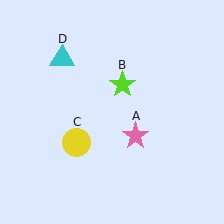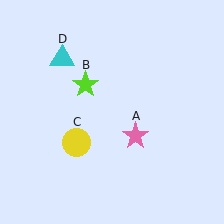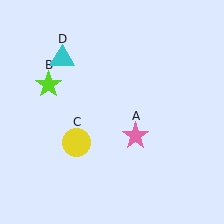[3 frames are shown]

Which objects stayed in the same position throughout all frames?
Pink star (object A) and yellow circle (object C) and cyan triangle (object D) remained stationary.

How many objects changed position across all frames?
1 object changed position: lime star (object B).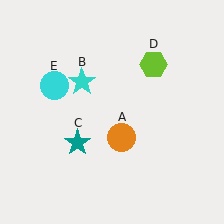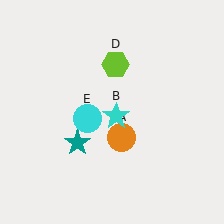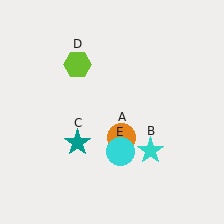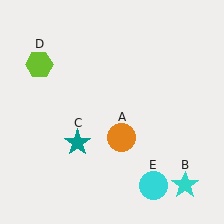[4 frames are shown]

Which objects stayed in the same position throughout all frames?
Orange circle (object A) and teal star (object C) remained stationary.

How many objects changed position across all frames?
3 objects changed position: cyan star (object B), lime hexagon (object D), cyan circle (object E).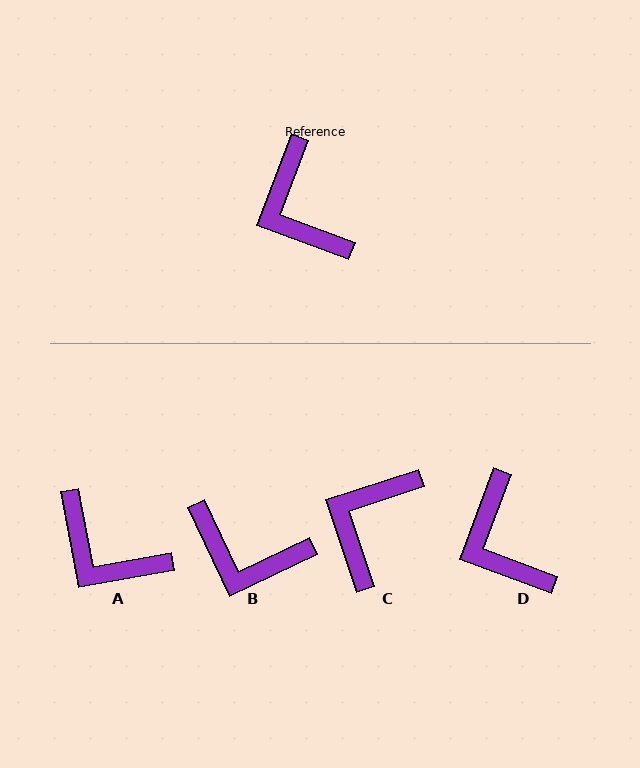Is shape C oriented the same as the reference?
No, it is off by about 51 degrees.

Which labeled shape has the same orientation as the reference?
D.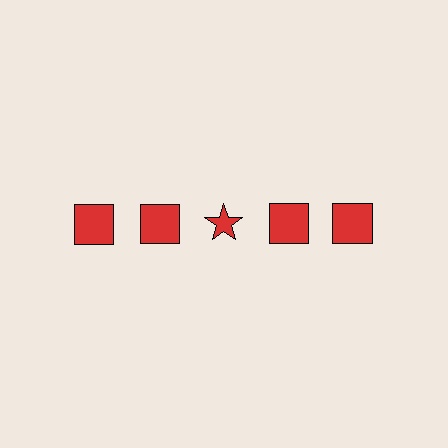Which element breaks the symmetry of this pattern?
The red star in the top row, center column breaks the symmetry. All other shapes are red squares.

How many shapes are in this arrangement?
There are 5 shapes arranged in a grid pattern.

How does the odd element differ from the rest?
It has a different shape: star instead of square.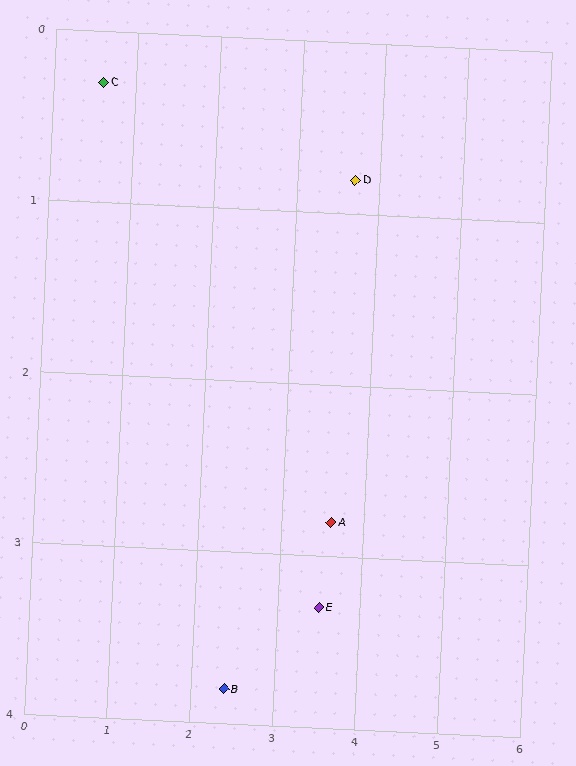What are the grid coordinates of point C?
Point C is at approximately (0.6, 0.3).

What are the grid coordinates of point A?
Point A is at approximately (3.6, 2.8).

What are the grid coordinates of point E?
Point E is at approximately (3.5, 3.3).